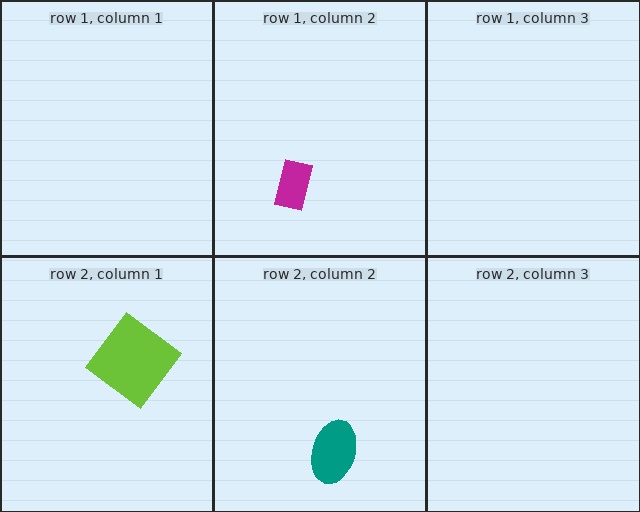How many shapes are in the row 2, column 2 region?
1.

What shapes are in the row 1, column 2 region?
The magenta rectangle.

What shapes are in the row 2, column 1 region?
The lime diamond.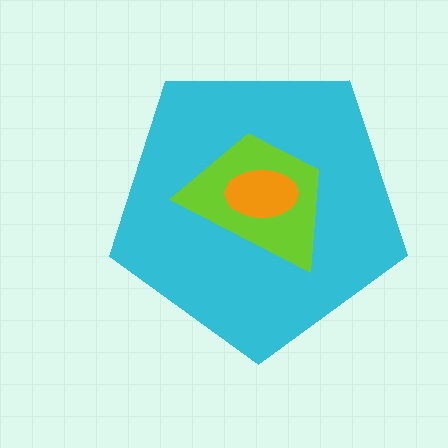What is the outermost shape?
The cyan pentagon.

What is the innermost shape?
The orange ellipse.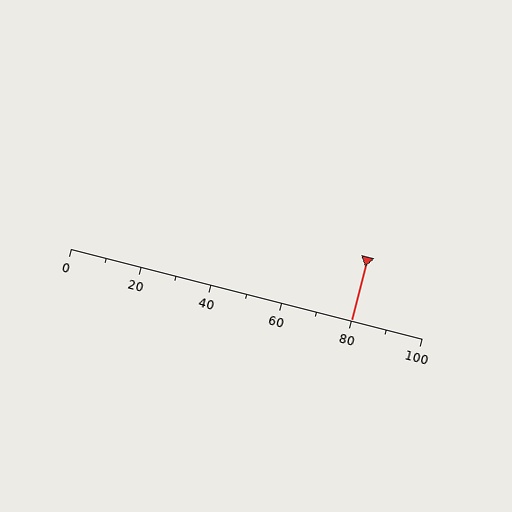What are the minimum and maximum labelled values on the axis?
The axis runs from 0 to 100.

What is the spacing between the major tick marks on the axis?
The major ticks are spaced 20 apart.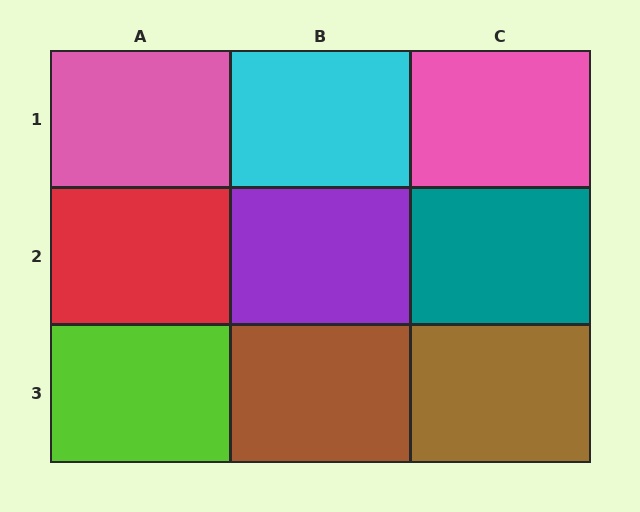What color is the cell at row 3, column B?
Brown.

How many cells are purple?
1 cell is purple.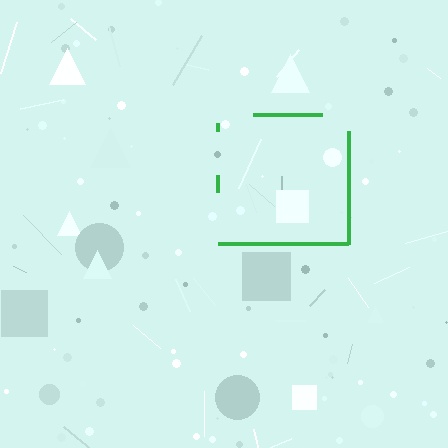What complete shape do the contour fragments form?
The contour fragments form a square.